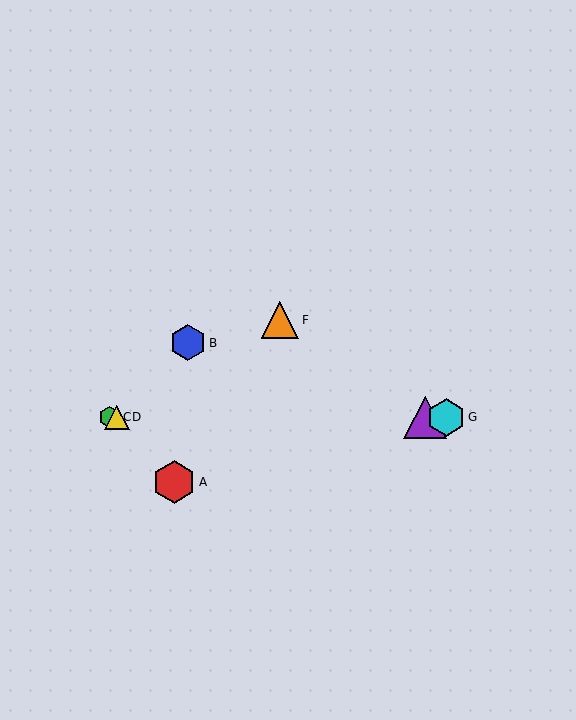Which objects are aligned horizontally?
Objects C, D, E, G are aligned horizontally.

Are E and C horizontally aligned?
Yes, both are at y≈417.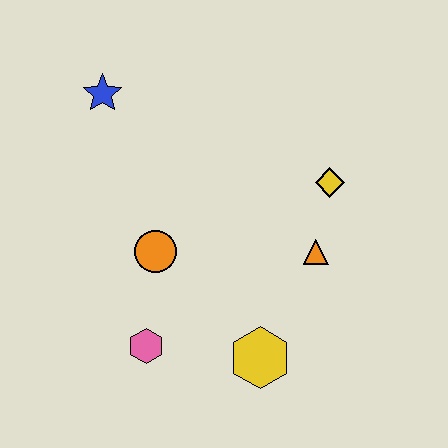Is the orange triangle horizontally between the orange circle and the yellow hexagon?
No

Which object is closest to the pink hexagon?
The orange circle is closest to the pink hexagon.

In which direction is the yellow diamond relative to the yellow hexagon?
The yellow diamond is above the yellow hexagon.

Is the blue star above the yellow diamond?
Yes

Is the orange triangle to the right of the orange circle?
Yes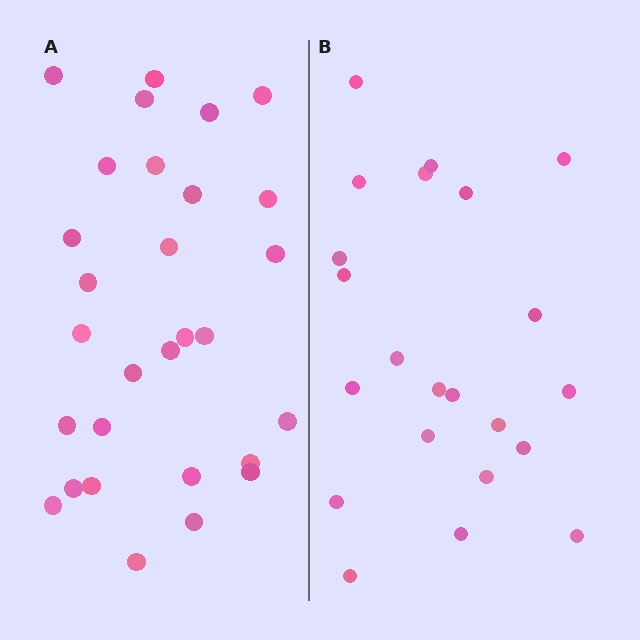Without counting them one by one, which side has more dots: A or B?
Region A (the left region) has more dots.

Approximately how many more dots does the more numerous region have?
Region A has roughly 8 or so more dots than region B.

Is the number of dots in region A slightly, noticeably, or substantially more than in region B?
Region A has noticeably more, but not dramatically so. The ratio is roughly 1.3 to 1.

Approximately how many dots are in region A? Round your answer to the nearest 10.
About 30 dots. (The exact count is 29, which rounds to 30.)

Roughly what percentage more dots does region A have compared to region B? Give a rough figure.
About 30% more.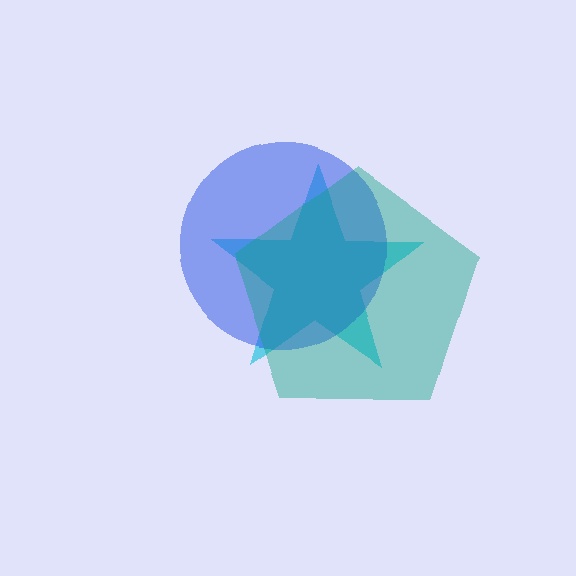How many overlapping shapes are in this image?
There are 3 overlapping shapes in the image.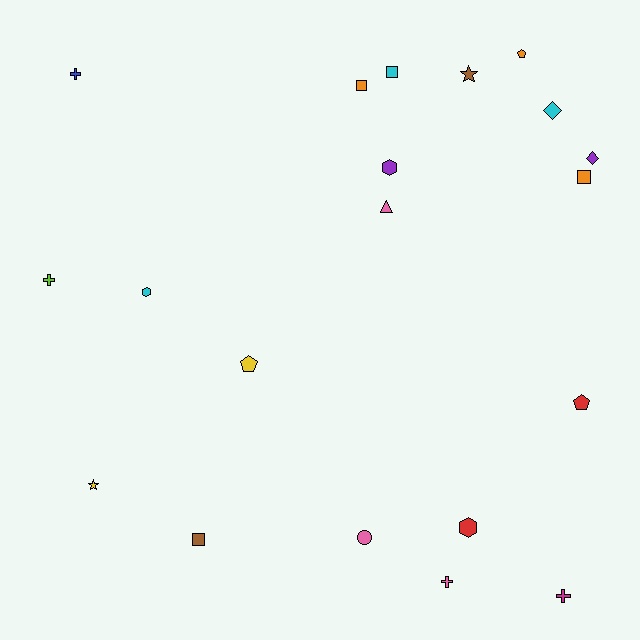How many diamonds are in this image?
There are 2 diamonds.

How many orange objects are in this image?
There are 3 orange objects.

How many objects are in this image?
There are 20 objects.